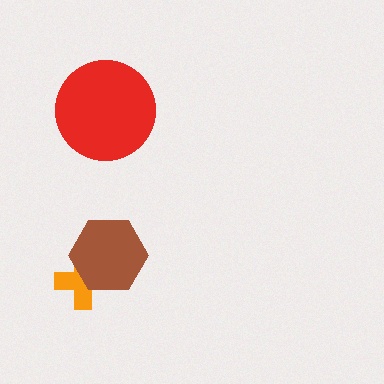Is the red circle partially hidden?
No, no other shape covers it.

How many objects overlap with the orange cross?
1 object overlaps with the orange cross.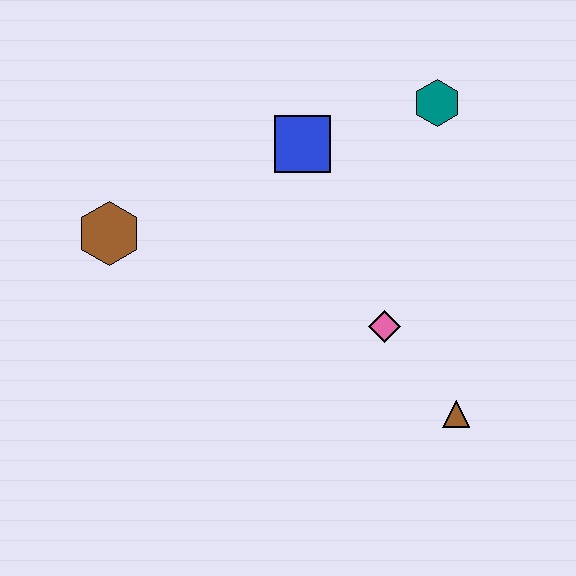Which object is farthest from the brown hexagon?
The brown triangle is farthest from the brown hexagon.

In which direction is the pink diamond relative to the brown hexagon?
The pink diamond is to the right of the brown hexagon.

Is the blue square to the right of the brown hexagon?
Yes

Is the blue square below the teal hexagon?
Yes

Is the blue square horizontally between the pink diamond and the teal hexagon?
No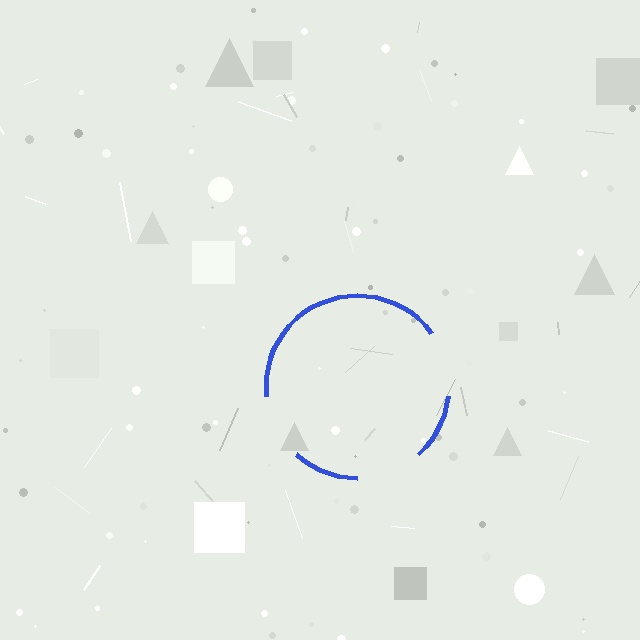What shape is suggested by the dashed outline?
The dashed outline suggests a circle.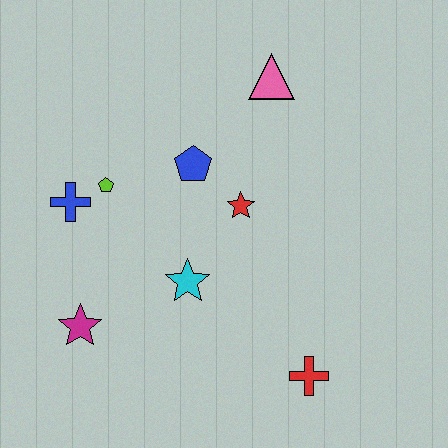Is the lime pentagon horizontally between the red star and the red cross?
No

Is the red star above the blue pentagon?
No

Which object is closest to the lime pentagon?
The blue cross is closest to the lime pentagon.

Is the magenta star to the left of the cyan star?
Yes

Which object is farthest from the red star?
The magenta star is farthest from the red star.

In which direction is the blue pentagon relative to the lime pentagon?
The blue pentagon is to the right of the lime pentagon.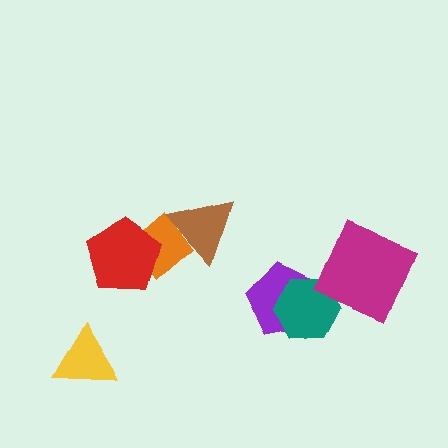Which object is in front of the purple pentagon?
The teal hexagon is in front of the purple pentagon.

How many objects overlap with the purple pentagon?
1 object overlaps with the purple pentagon.